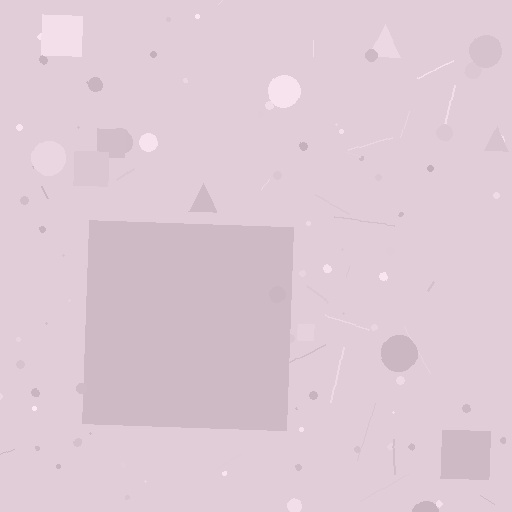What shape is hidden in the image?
A square is hidden in the image.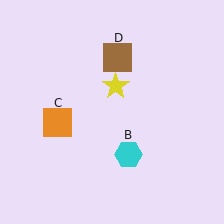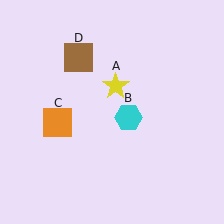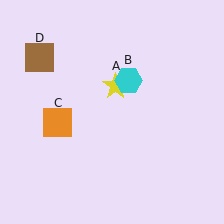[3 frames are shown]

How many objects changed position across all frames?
2 objects changed position: cyan hexagon (object B), brown square (object D).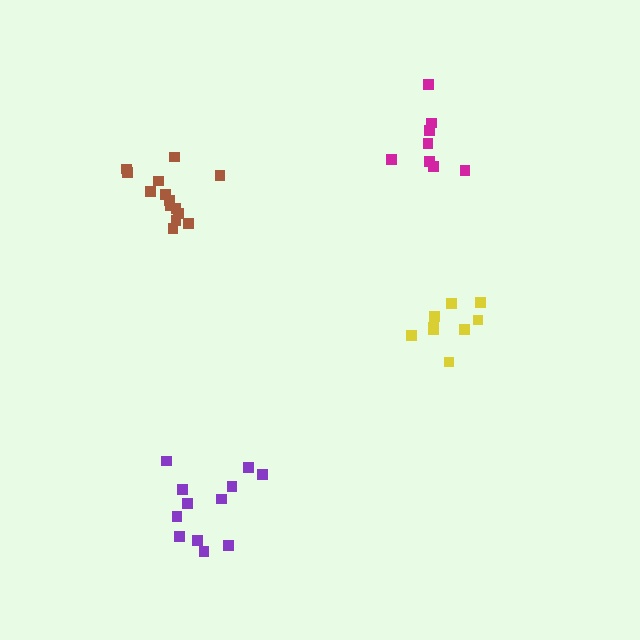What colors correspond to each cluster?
The clusters are colored: magenta, yellow, purple, brown.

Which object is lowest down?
The purple cluster is bottommost.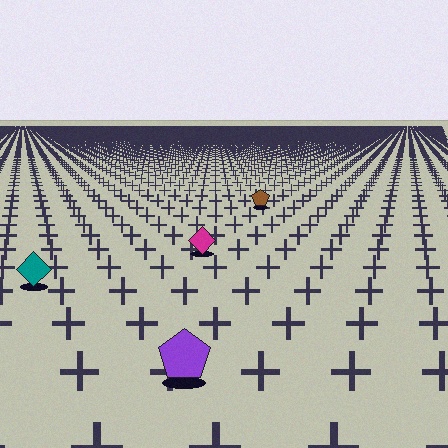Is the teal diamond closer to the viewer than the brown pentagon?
Yes. The teal diamond is closer — you can tell from the texture gradient: the ground texture is coarser near it.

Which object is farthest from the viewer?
The brown pentagon is farthest from the viewer. It appears smaller and the ground texture around it is denser.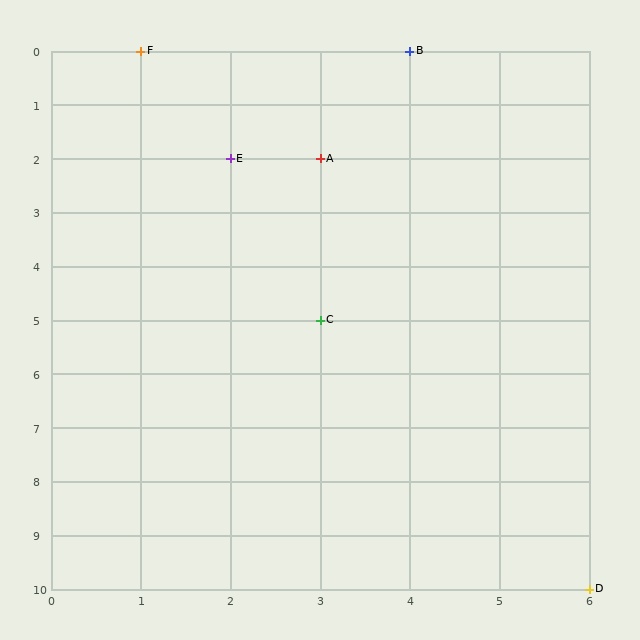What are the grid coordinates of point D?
Point D is at grid coordinates (6, 10).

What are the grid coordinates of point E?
Point E is at grid coordinates (2, 2).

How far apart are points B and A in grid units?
Points B and A are 1 column and 2 rows apart (about 2.2 grid units diagonally).